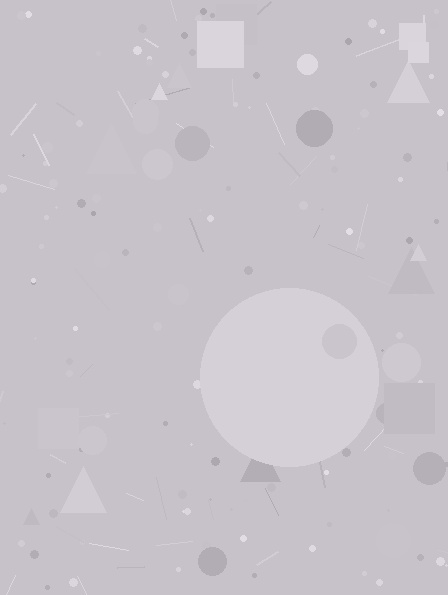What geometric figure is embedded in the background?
A circle is embedded in the background.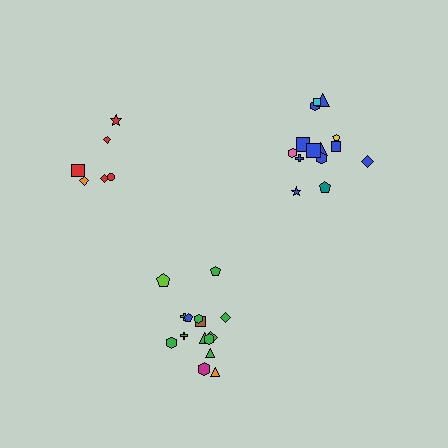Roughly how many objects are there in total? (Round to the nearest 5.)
Roughly 35 objects in total.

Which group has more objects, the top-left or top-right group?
The top-right group.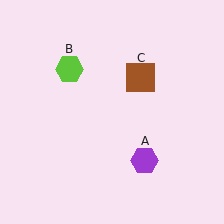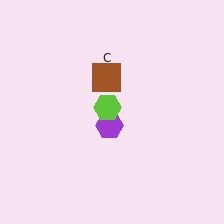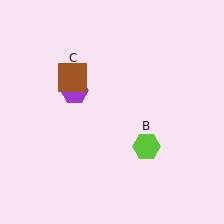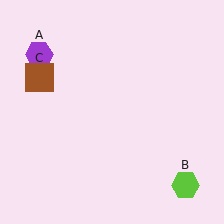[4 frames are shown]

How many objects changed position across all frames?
3 objects changed position: purple hexagon (object A), lime hexagon (object B), brown square (object C).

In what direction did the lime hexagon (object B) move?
The lime hexagon (object B) moved down and to the right.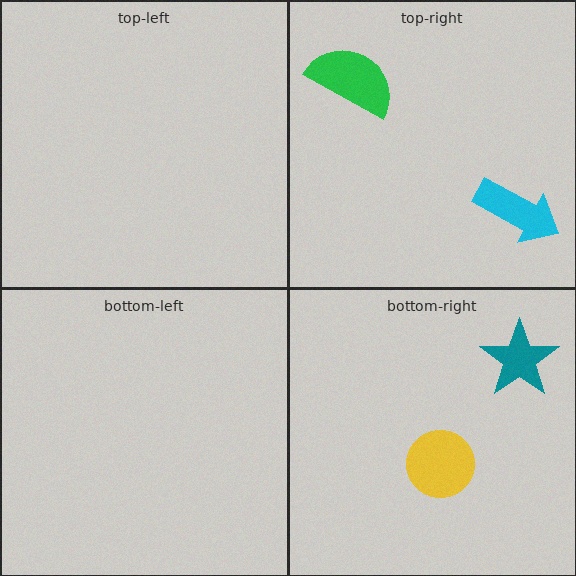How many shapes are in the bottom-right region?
2.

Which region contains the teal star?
The bottom-right region.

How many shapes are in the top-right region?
2.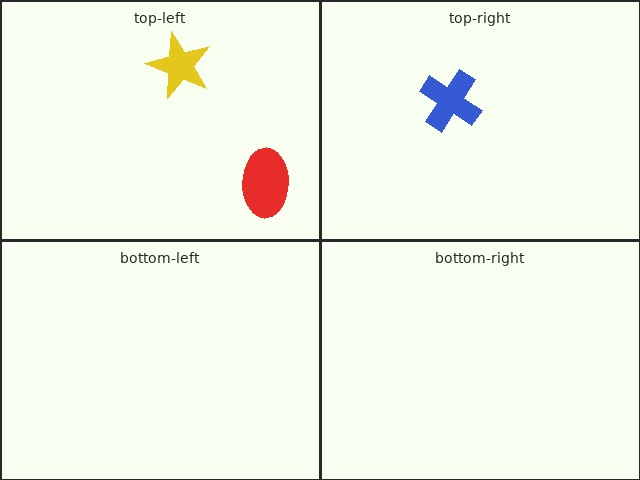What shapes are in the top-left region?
The yellow star, the red ellipse.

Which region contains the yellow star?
The top-left region.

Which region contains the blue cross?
The top-right region.